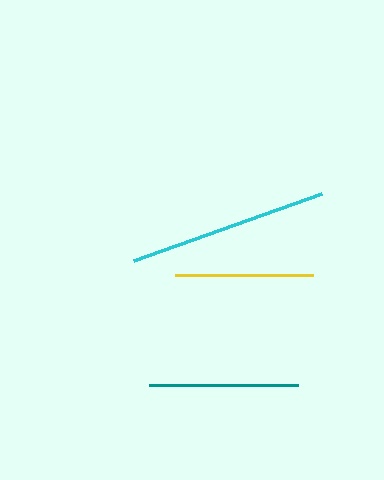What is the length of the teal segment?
The teal segment is approximately 149 pixels long.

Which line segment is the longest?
The cyan line is the longest at approximately 199 pixels.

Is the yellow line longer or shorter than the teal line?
The teal line is longer than the yellow line.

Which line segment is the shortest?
The yellow line is the shortest at approximately 138 pixels.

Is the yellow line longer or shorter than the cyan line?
The cyan line is longer than the yellow line.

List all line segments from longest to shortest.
From longest to shortest: cyan, teal, yellow.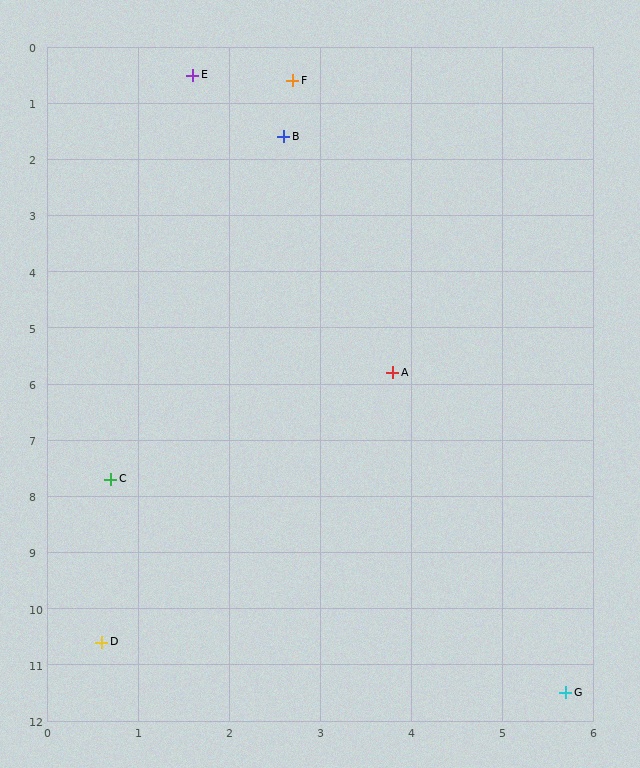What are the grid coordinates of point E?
Point E is at approximately (1.6, 0.5).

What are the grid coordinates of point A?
Point A is at approximately (3.8, 5.8).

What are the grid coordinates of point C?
Point C is at approximately (0.7, 7.7).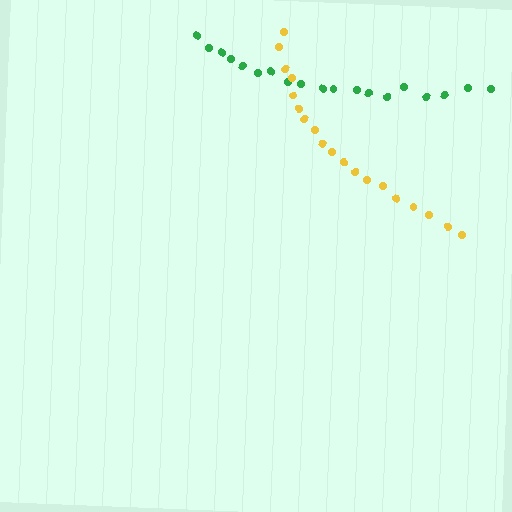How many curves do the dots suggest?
There are 2 distinct paths.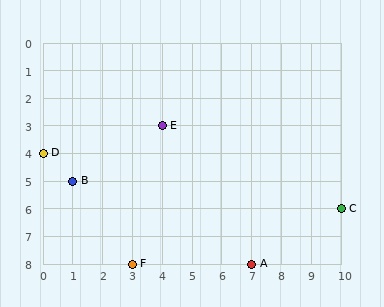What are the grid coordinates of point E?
Point E is at grid coordinates (4, 3).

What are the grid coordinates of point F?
Point F is at grid coordinates (3, 8).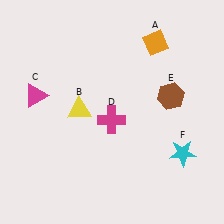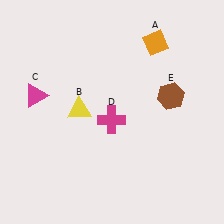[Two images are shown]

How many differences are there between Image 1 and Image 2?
There is 1 difference between the two images.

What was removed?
The cyan star (F) was removed in Image 2.